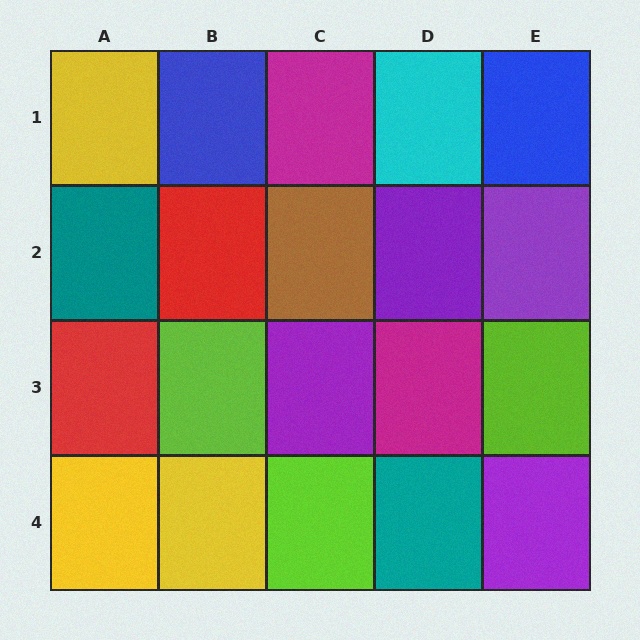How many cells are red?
2 cells are red.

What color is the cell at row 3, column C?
Purple.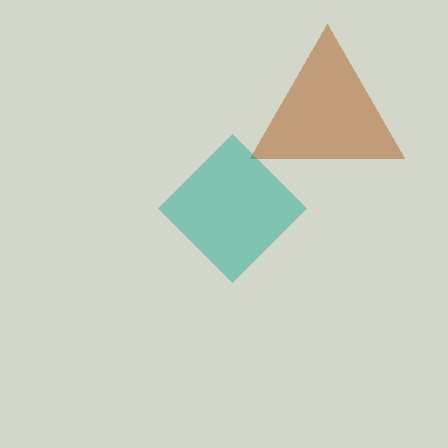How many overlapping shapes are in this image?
There are 2 overlapping shapes in the image.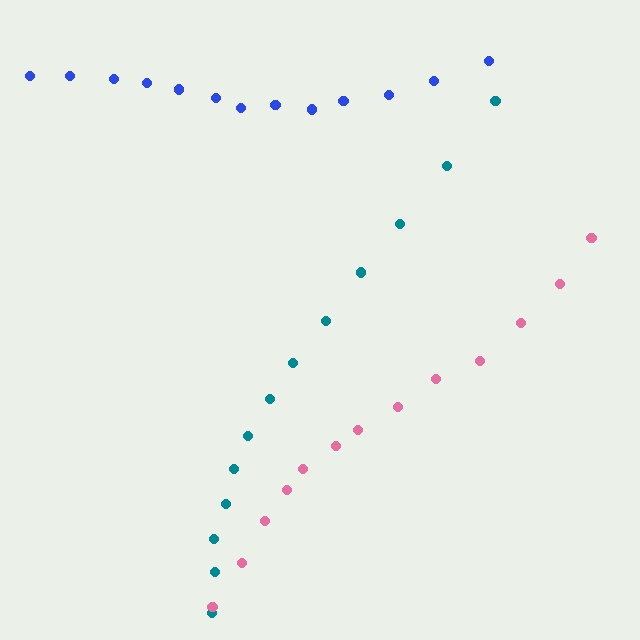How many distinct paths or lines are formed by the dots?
There are 3 distinct paths.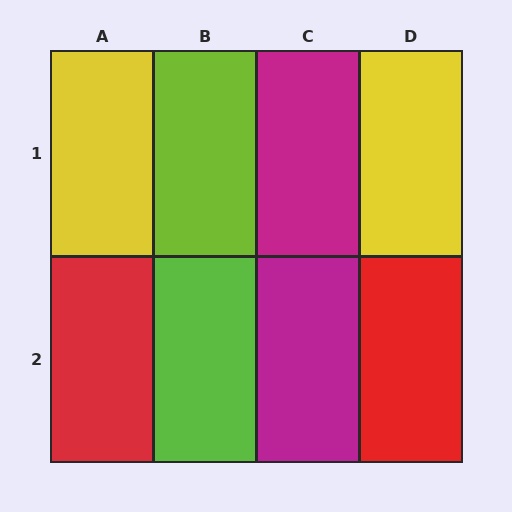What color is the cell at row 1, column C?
Magenta.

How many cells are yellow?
2 cells are yellow.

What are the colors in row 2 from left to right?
Red, lime, magenta, red.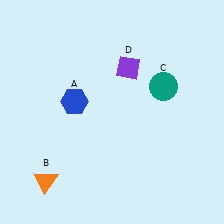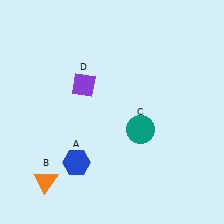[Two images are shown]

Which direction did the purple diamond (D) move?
The purple diamond (D) moved left.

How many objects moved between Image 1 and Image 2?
3 objects moved between the two images.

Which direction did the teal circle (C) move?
The teal circle (C) moved down.